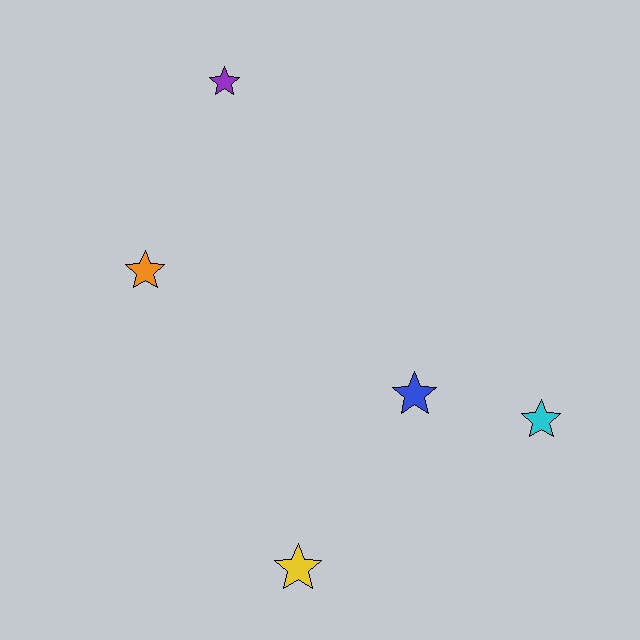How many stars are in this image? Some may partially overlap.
There are 5 stars.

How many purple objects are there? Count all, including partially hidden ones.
There is 1 purple object.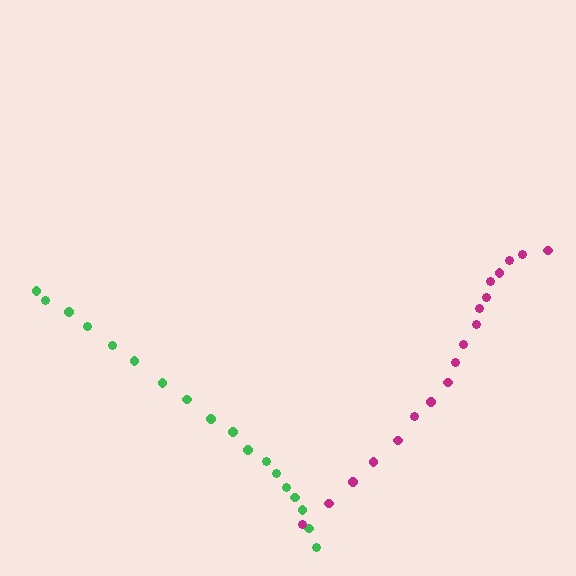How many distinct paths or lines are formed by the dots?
There are 2 distinct paths.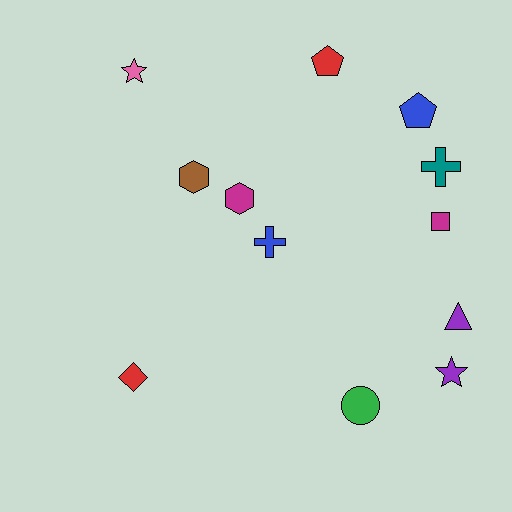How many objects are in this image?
There are 12 objects.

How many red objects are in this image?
There are 2 red objects.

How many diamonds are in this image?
There is 1 diamond.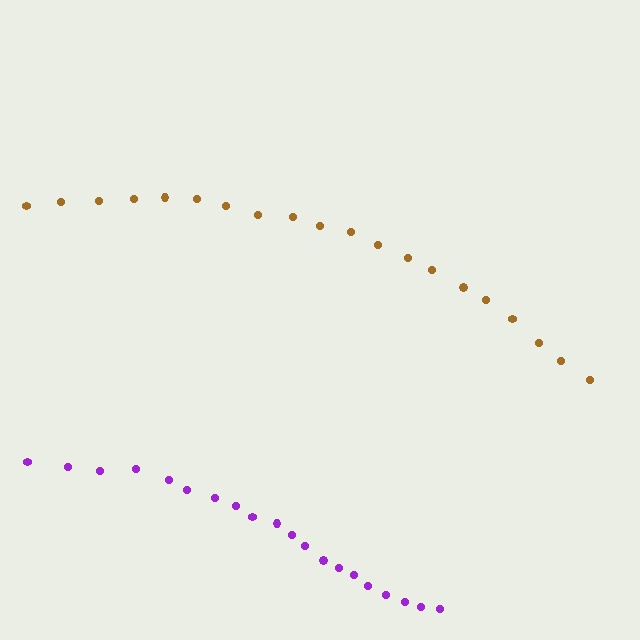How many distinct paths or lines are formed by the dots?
There are 2 distinct paths.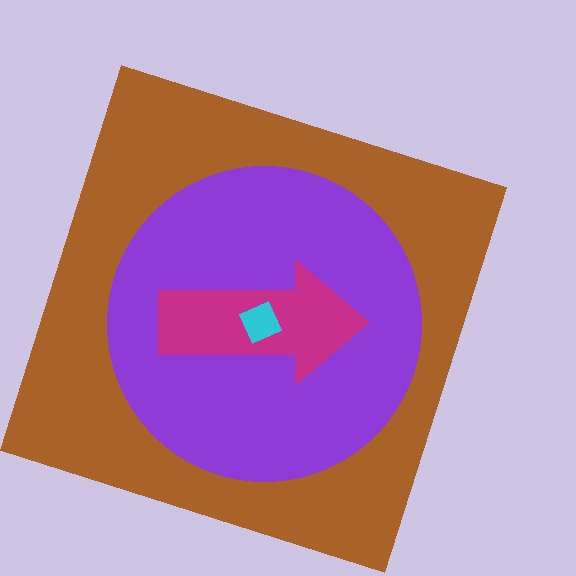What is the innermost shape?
The cyan diamond.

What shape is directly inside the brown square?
The purple circle.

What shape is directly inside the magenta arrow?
The cyan diamond.